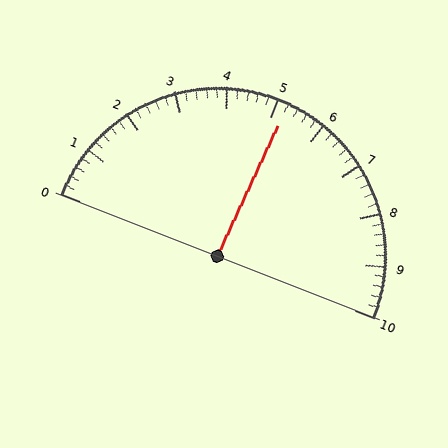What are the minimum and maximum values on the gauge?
The gauge ranges from 0 to 10.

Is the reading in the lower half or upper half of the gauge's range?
The reading is in the upper half of the range (0 to 10).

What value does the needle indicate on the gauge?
The needle indicates approximately 5.2.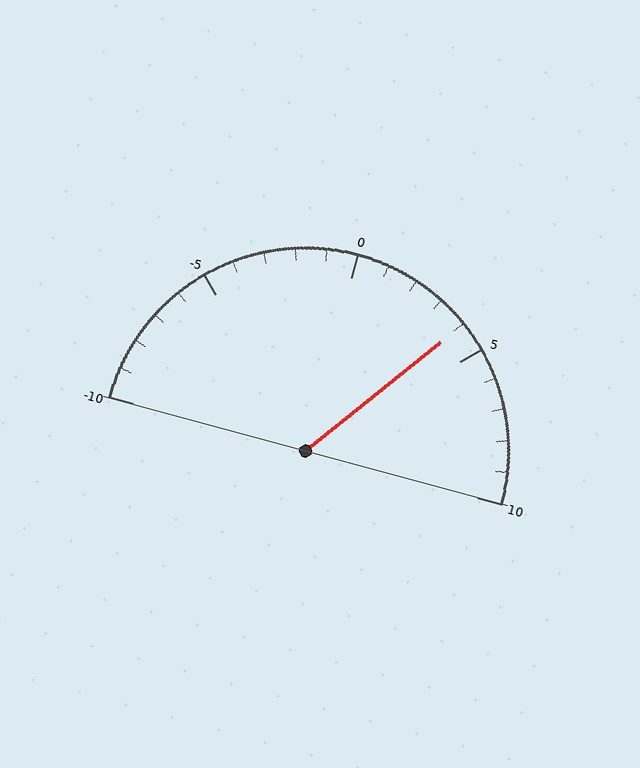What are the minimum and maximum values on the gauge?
The gauge ranges from -10 to 10.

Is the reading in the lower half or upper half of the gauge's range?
The reading is in the upper half of the range (-10 to 10).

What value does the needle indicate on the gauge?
The needle indicates approximately 4.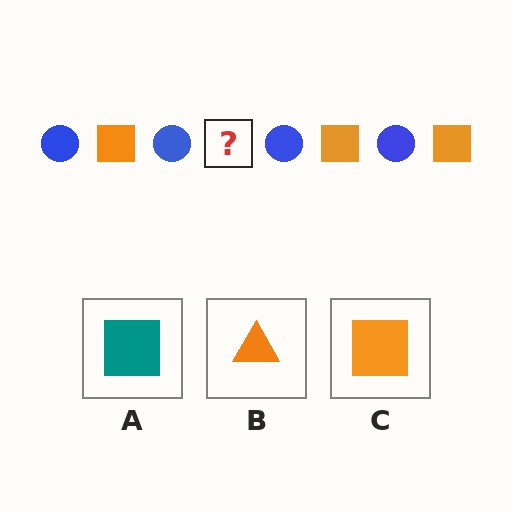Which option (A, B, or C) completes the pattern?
C.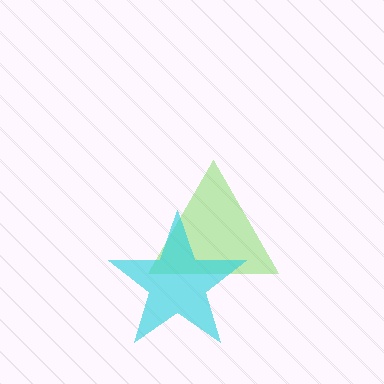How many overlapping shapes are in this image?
There are 2 overlapping shapes in the image.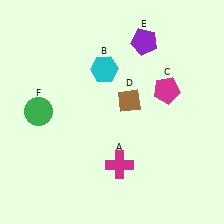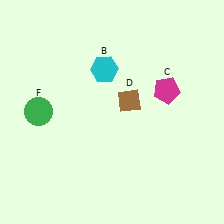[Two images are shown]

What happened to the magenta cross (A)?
The magenta cross (A) was removed in Image 2. It was in the bottom-right area of Image 1.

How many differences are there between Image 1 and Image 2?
There are 2 differences between the two images.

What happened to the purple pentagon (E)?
The purple pentagon (E) was removed in Image 2. It was in the top-right area of Image 1.